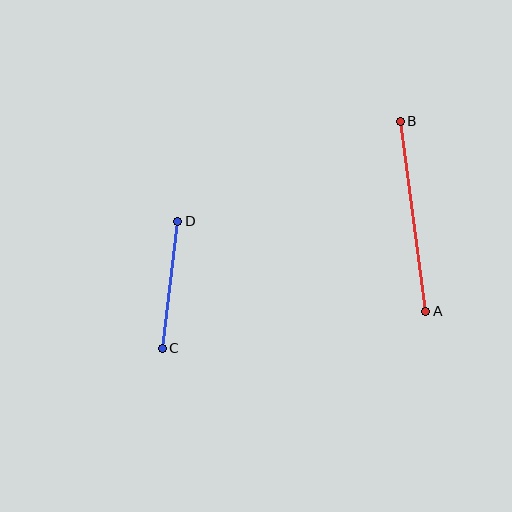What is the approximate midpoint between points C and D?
The midpoint is at approximately (170, 285) pixels.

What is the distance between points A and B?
The distance is approximately 192 pixels.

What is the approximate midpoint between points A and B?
The midpoint is at approximately (413, 216) pixels.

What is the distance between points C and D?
The distance is approximately 128 pixels.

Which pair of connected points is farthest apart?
Points A and B are farthest apart.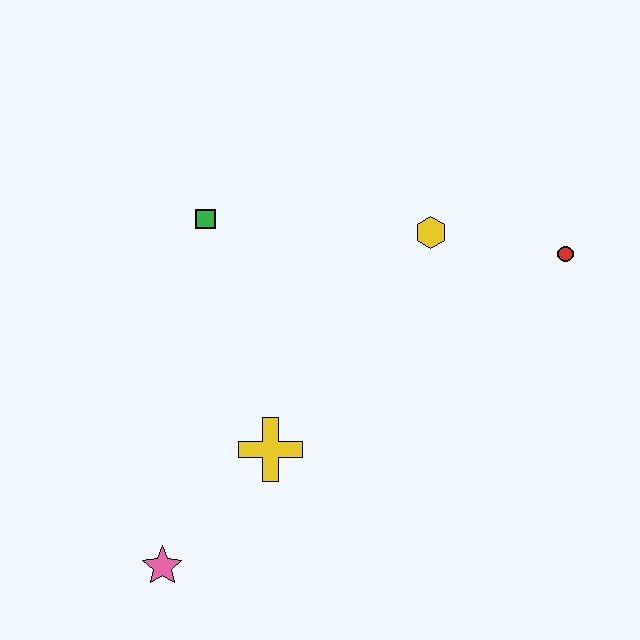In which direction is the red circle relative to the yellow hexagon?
The red circle is to the right of the yellow hexagon.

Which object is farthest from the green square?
The red circle is farthest from the green square.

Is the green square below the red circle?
No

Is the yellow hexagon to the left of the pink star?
No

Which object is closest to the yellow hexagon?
The red circle is closest to the yellow hexagon.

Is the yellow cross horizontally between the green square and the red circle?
Yes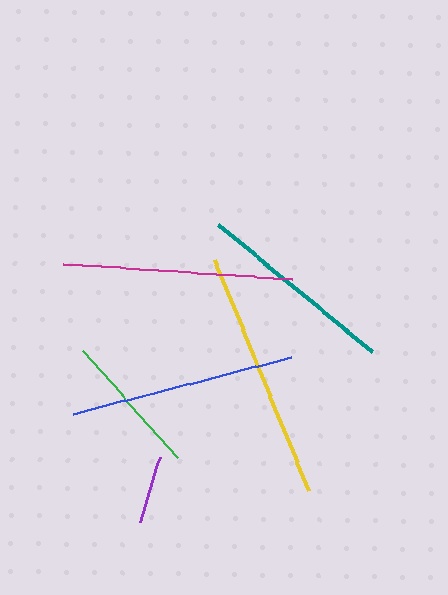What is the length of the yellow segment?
The yellow segment is approximately 249 pixels long.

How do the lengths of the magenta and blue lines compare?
The magenta and blue lines are approximately the same length.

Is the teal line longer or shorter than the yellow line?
The yellow line is longer than the teal line.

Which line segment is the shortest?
The purple line is the shortest at approximately 68 pixels.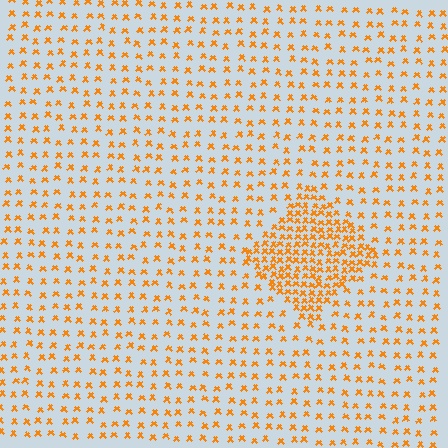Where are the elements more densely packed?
The elements are more densely packed inside the diamond boundary.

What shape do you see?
I see a diamond.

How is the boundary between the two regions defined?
The boundary is defined by a change in element density (approximately 2.6x ratio). All elements are the same color, size, and shape.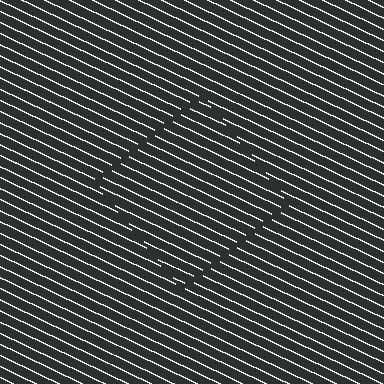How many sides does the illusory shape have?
4 sides — the line-ends trace a square.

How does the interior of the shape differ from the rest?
The interior of the shape contains the same grating, shifted by half a period — the contour is defined by the phase discontinuity where line-ends from the inner and outer gratings abut.